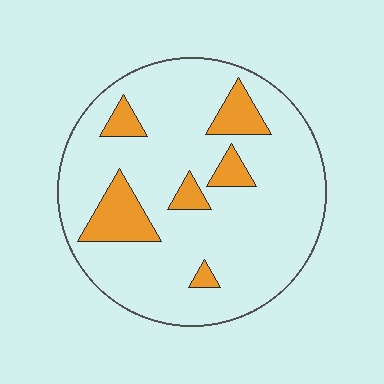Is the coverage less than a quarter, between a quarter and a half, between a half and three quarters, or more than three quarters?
Less than a quarter.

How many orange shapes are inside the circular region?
6.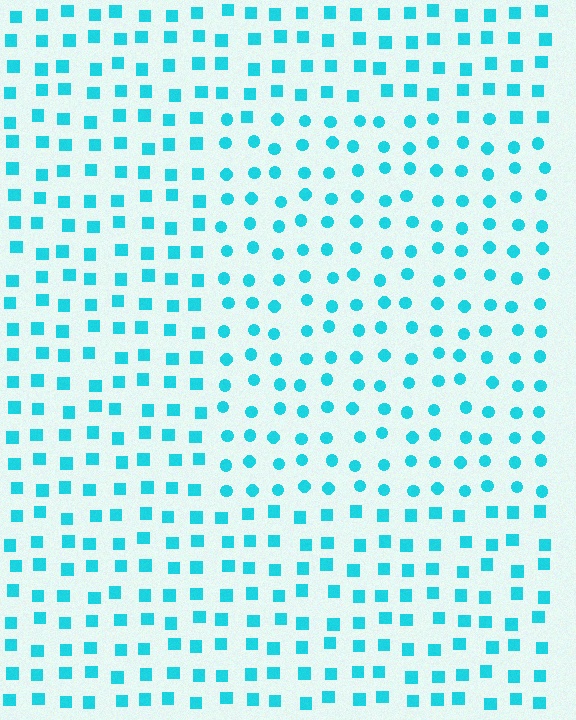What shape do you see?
I see a rectangle.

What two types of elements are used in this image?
The image uses circles inside the rectangle region and squares outside it.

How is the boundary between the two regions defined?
The boundary is defined by a change in element shape: circles inside vs. squares outside. All elements share the same color and spacing.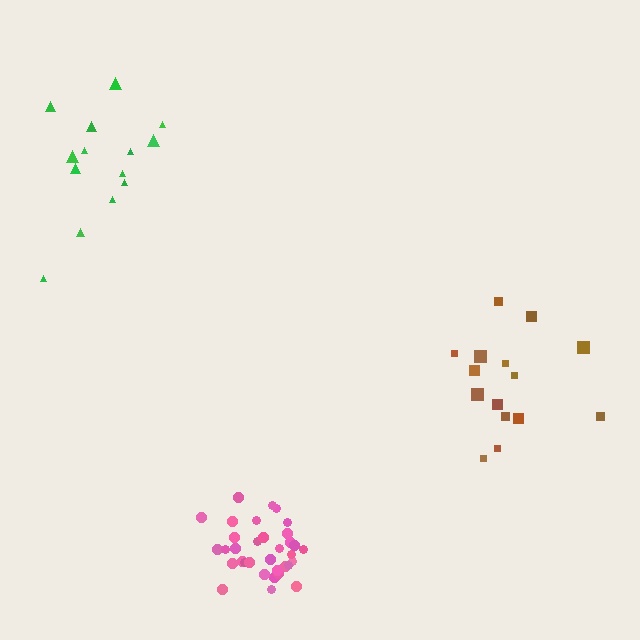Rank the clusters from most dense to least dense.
pink, green, brown.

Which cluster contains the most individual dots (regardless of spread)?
Pink (34).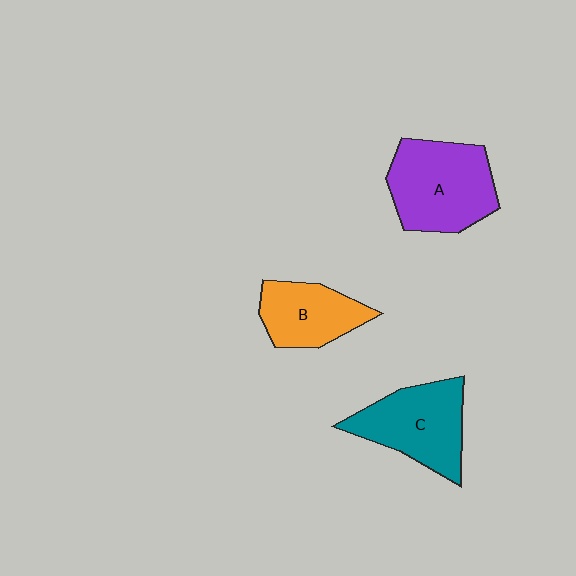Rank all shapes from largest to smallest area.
From largest to smallest: A (purple), C (teal), B (orange).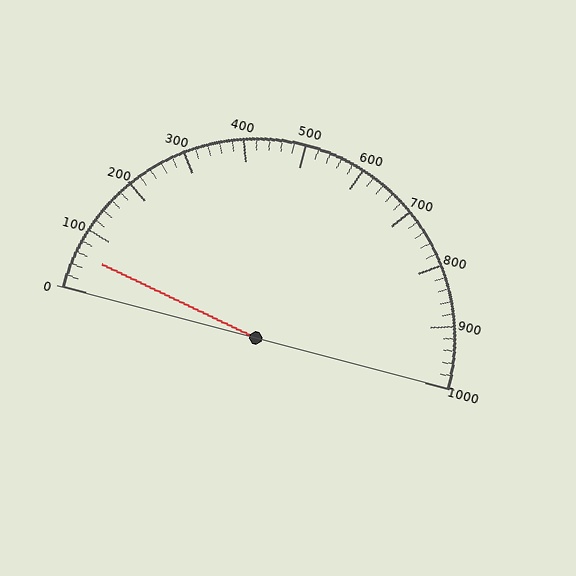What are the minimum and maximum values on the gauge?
The gauge ranges from 0 to 1000.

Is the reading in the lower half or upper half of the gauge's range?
The reading is in the lower half of the range (0 to 1000).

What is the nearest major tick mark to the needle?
The nearest major tick mark is 100.